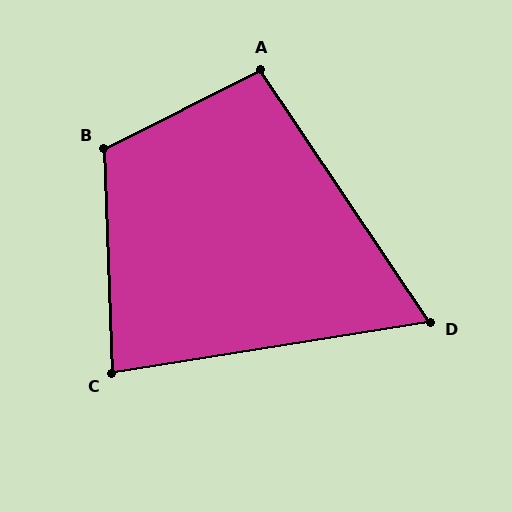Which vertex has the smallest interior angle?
D, at approximately 65 degrees.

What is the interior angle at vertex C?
Approximately 83 degrees (acute).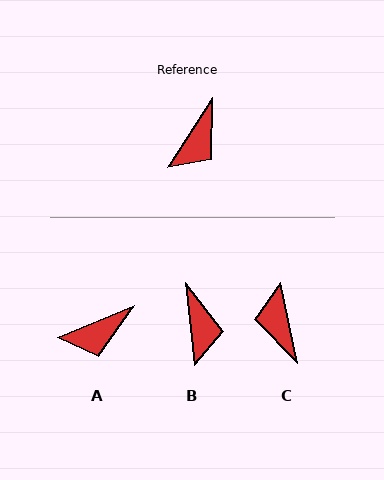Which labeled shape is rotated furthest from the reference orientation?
C, about 135 degrees away.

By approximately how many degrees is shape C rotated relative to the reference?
Approximately 135 degrees clockwise.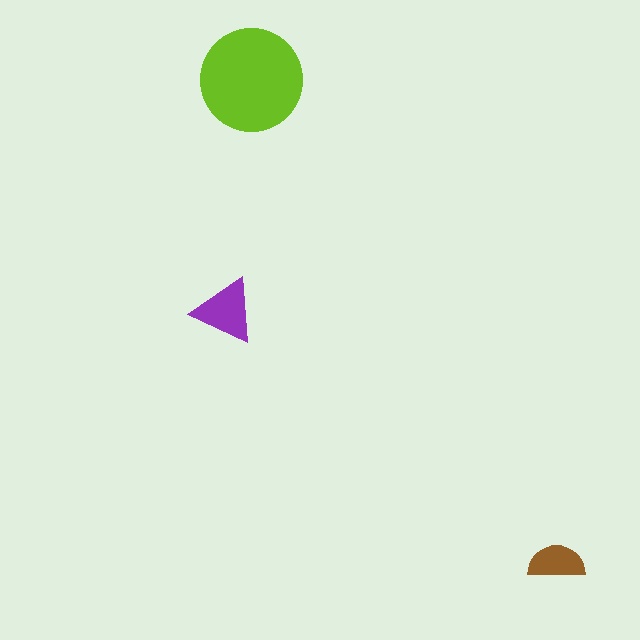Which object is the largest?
The lime circle.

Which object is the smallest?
The brown semicircle.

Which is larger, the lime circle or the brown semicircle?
The lime circle.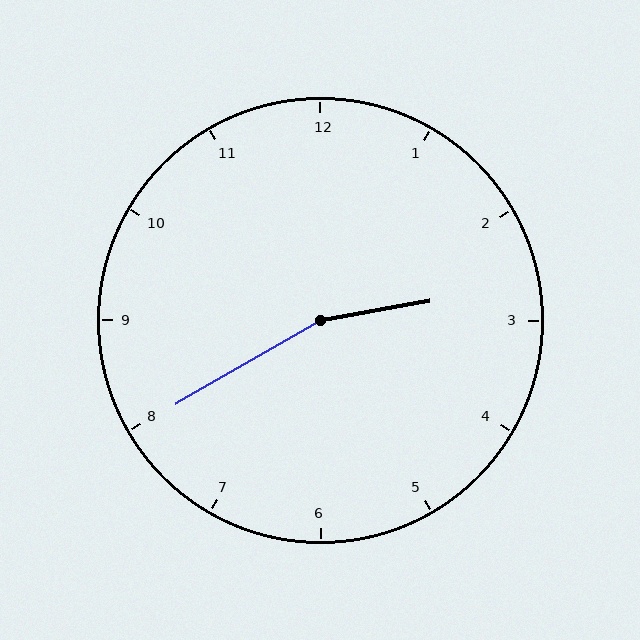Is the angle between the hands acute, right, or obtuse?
It is obtuse.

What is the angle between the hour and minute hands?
Approximately 160 degrees.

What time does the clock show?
2:40.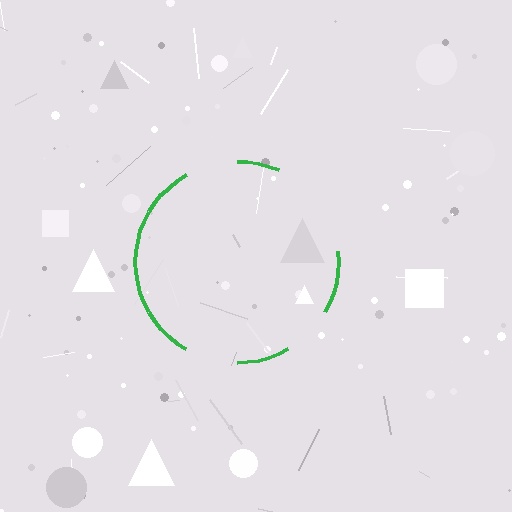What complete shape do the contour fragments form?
The contour fragments form a circle.